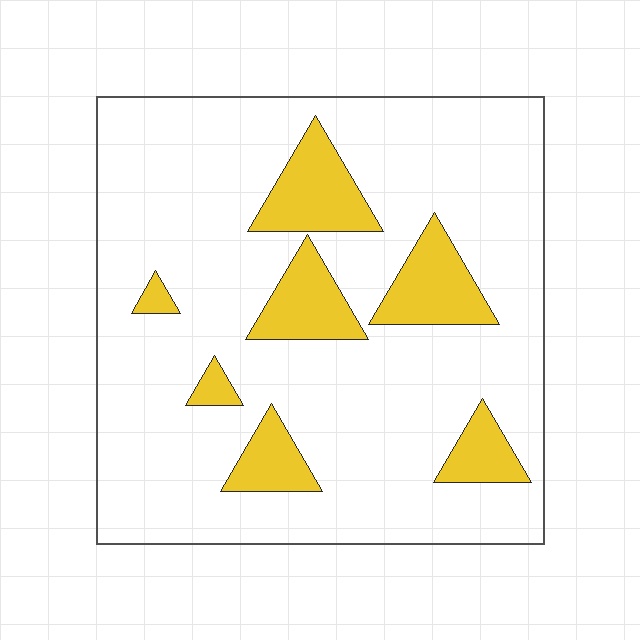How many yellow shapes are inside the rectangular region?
7.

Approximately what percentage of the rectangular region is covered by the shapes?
Approximately 15%.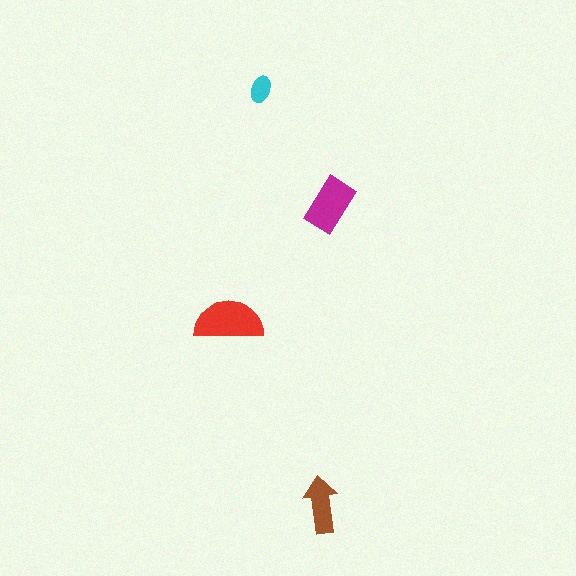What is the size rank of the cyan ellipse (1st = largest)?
4th.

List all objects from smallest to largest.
The cyan ellipse, the brown arrow, the magenta rectangle, the red semicircle.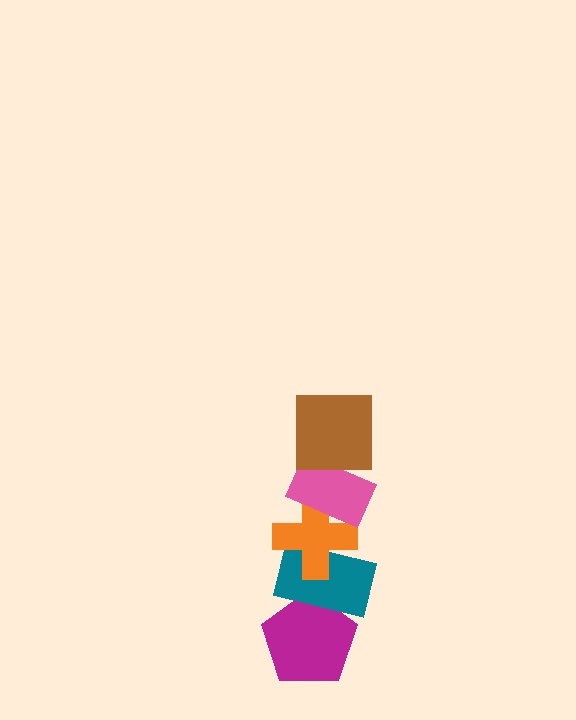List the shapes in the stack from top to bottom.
From top to bottom: the brown square, the pink rectangle, the orange cross, the teal rectangle, the magenta pentagon.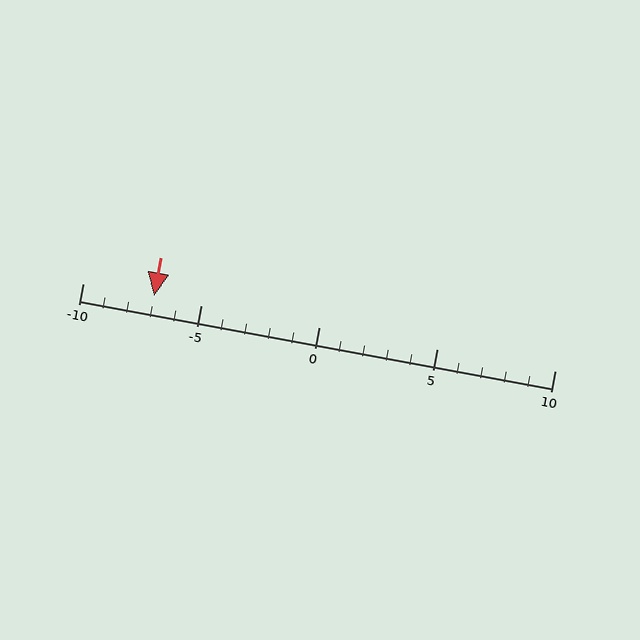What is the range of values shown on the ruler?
The ruler shows values from -10 to 10.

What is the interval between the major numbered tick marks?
The major tick marks are spaced 5 units apart.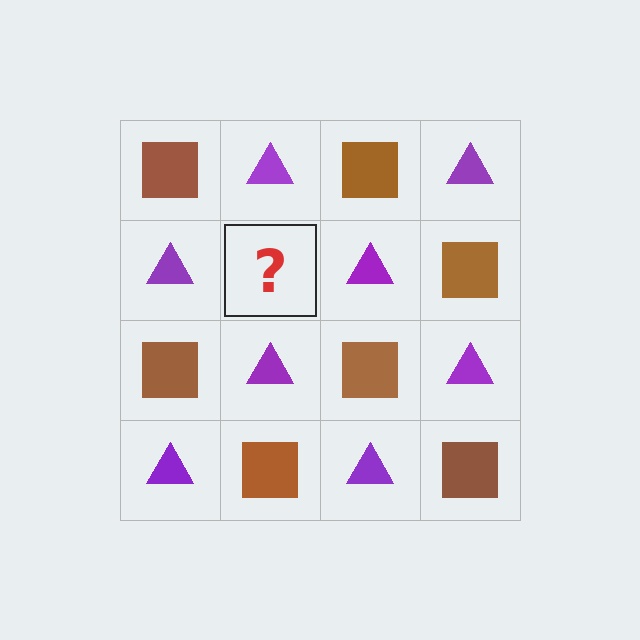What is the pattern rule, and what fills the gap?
The rule is that it alternates brown square and purple triangle in a checkerboard pattern. The gap should be filled with a brown square.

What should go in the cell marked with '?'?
The missing cell should contain a brown square.